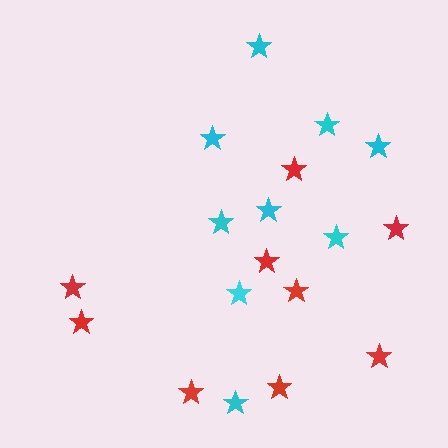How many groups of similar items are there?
There are 2 groups: one group of red stars (9) and one group of cyan stars (9).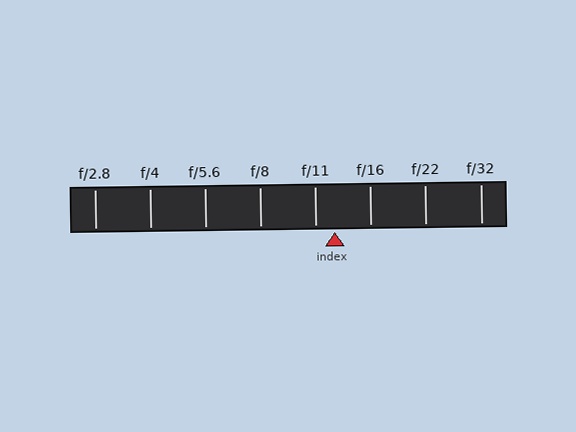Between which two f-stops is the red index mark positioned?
The index mark is between f/11 and f/16.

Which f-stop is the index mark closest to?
The index mark is closest to f/11.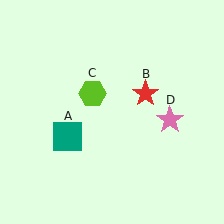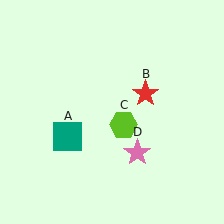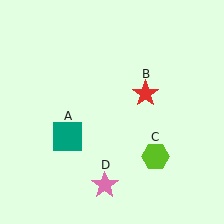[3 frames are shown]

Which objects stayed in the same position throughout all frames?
Teal square (object A) and red star (object B) remained stationary.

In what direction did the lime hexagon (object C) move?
The lime hexagon (object C) moved down and to the right.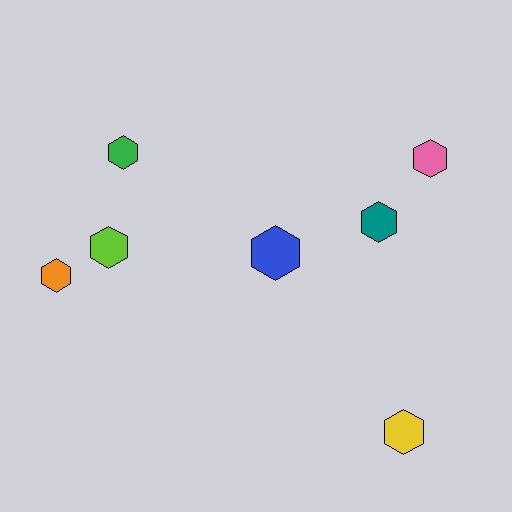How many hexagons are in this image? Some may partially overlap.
There are 7 hexagons.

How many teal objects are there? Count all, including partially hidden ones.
There is 1 teal object.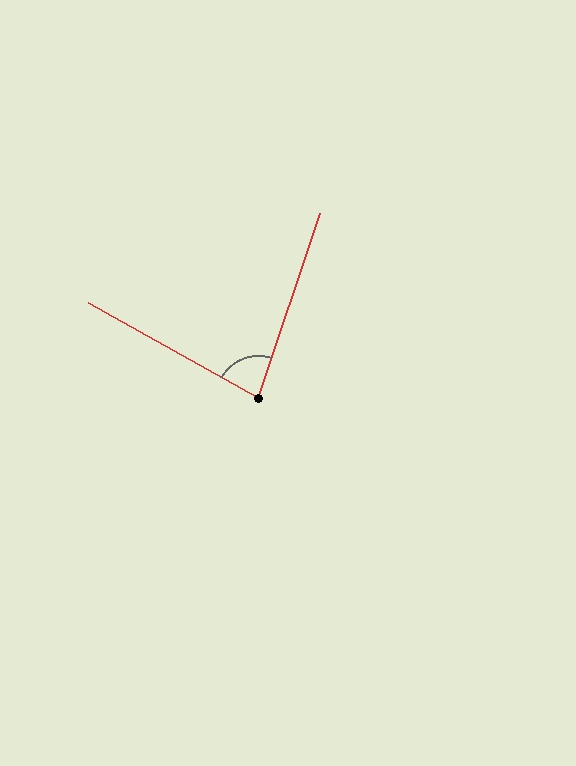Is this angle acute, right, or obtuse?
It is acute.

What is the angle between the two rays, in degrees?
Approximately 79 degrees.